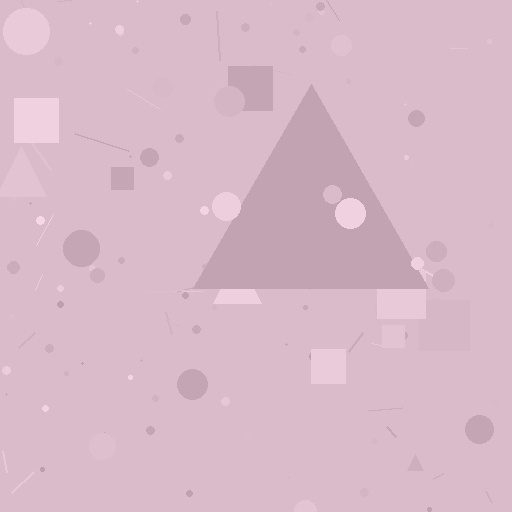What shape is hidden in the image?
A triangle is hidden in the image.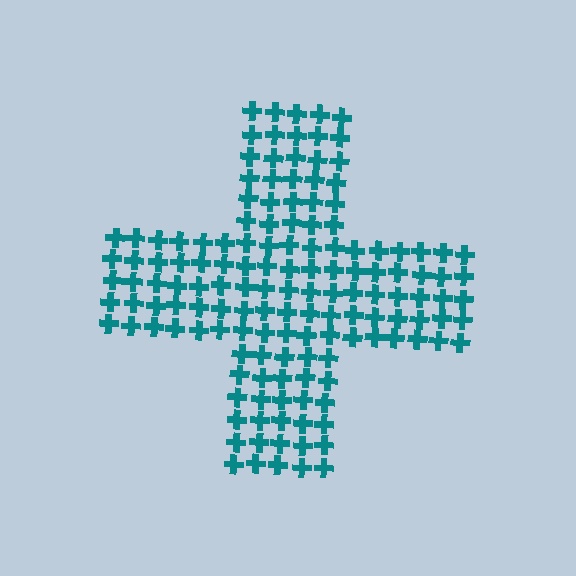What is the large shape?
The large shape is a cross.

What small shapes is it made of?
It is made of small crosses.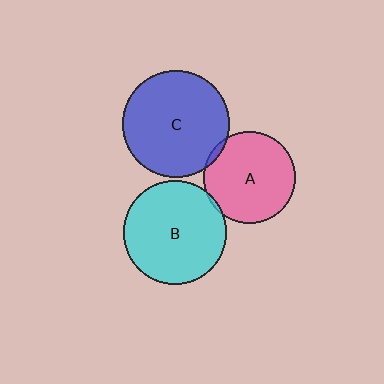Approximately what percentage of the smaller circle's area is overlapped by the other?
Approximately 5%.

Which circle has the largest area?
Circle C (blue).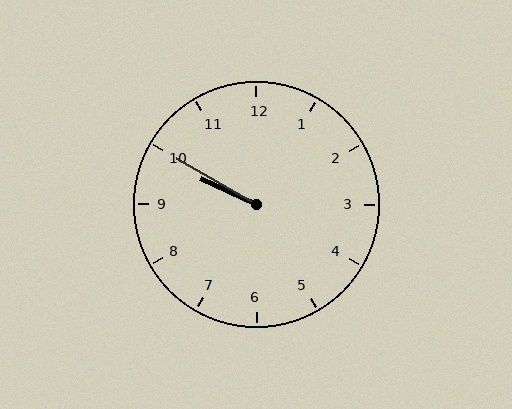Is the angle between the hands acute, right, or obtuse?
It is acute.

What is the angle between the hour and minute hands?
Approximately 5 degrees.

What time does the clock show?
9:50.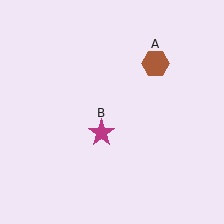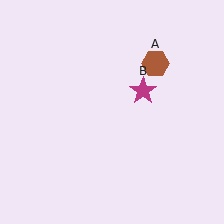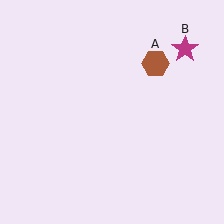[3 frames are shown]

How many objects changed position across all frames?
1 object changed position: magenta star (object B).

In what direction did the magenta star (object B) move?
The magenta star (object B) moved up and to the right.